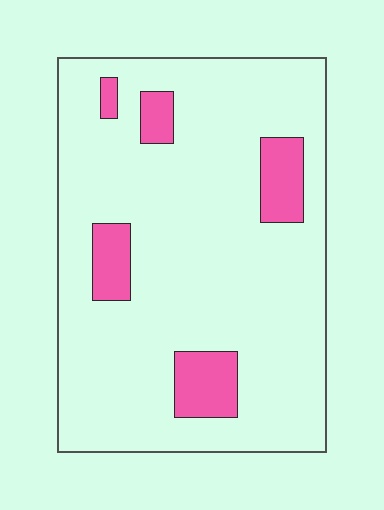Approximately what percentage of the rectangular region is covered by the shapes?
Approximately 15%.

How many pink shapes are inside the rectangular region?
5.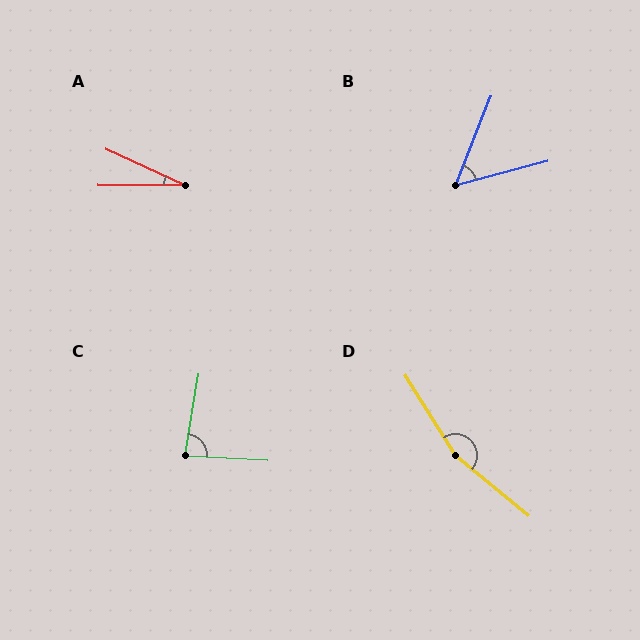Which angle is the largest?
D, at approximately 162 degrees.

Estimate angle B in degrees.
Approximately 54 degrees.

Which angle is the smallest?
A, at approximately 25 degrees.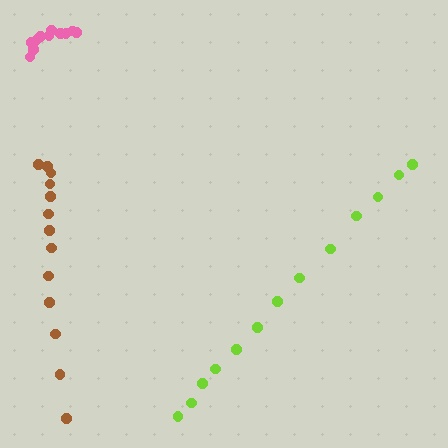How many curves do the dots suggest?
There are 3 distinct paths.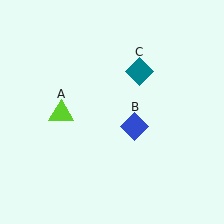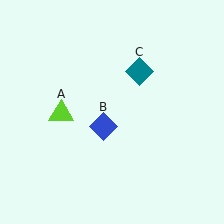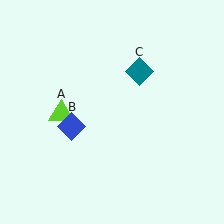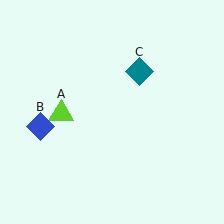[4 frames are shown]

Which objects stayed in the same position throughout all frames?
Lime triangle (object A) and teal diamond (object C) remained stationary.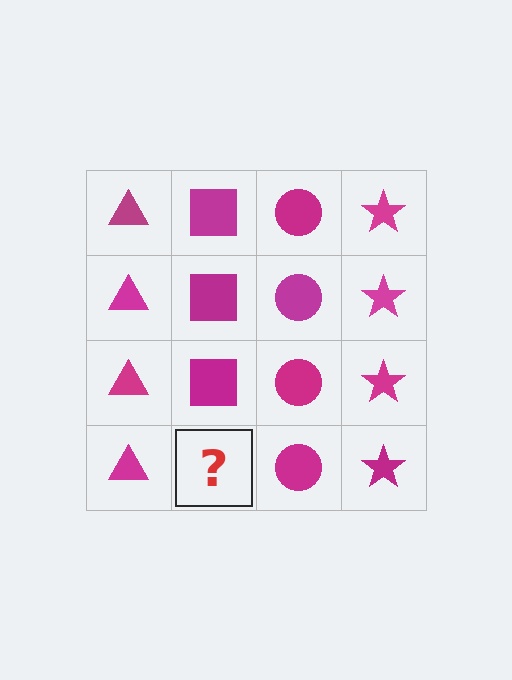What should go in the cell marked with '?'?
The missing cell should contain a magenta square.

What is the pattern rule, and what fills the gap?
The rule is that each column has a consistent shape. The gap should be filled with a magenta square.